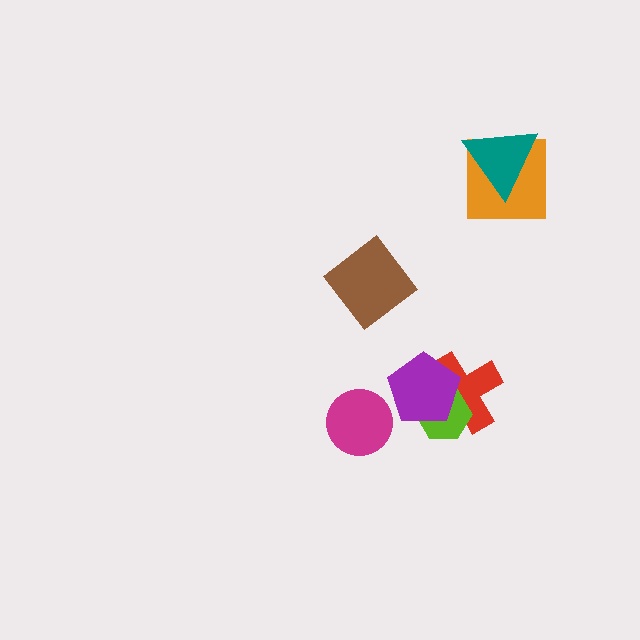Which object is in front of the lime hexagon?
The purple pentagon is in front of the lime hexagon.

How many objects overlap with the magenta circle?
0 objects overlap with the magenta circle.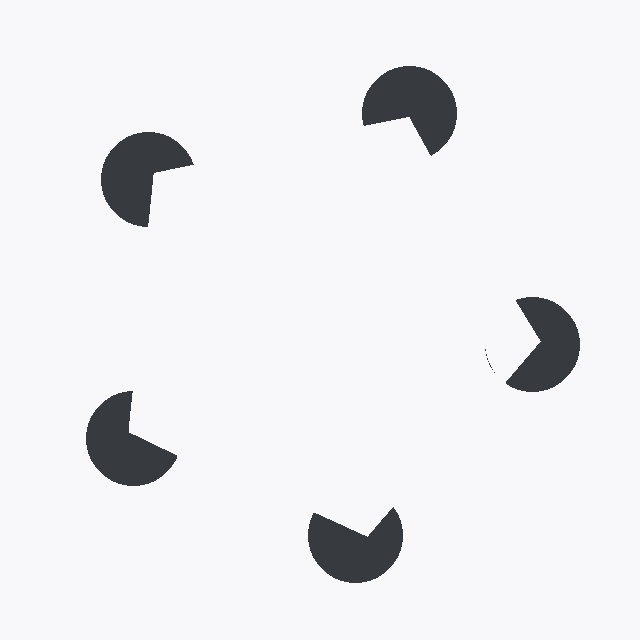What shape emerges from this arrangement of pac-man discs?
An illusory pentagon — its edges are inferred from the aligned wedge cuts in the pac-man discs, not physically drawn.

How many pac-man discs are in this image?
There are 5 — one at each vertex of the illusory pentagon.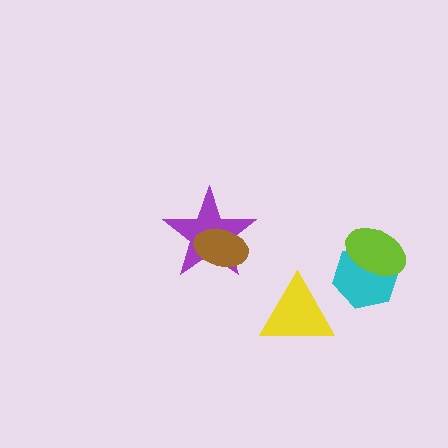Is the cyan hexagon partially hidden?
Yes, it is partially covered by another shape.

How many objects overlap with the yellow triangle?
0 objects overlap with the yellow triangle.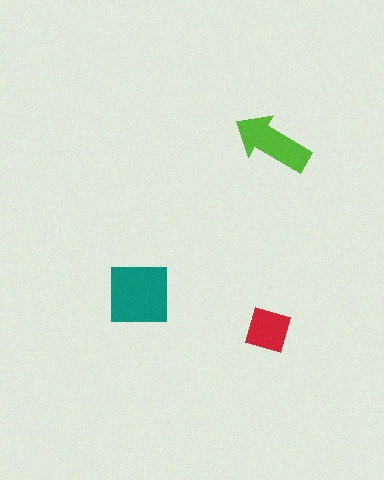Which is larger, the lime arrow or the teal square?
The teal square.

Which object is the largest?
The teal square.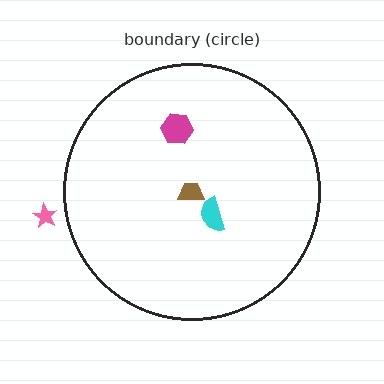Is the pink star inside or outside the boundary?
Outside.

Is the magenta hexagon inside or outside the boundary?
Inside.